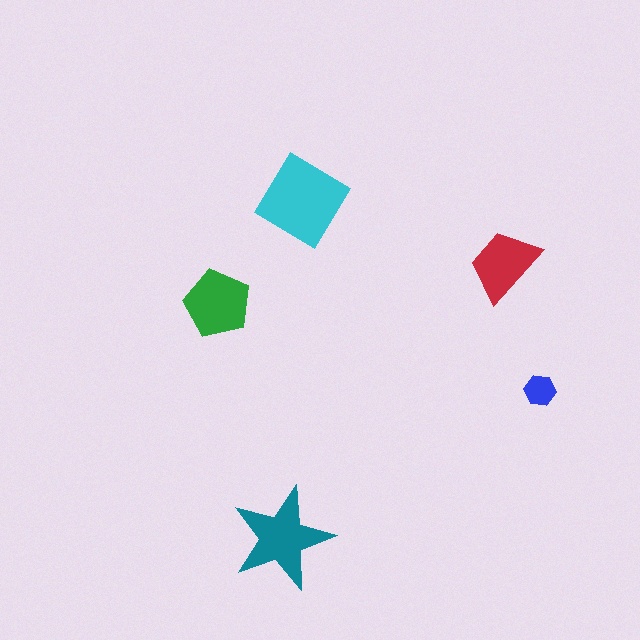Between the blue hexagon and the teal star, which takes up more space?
The teal star.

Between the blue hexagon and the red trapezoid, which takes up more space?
The red trapezoid.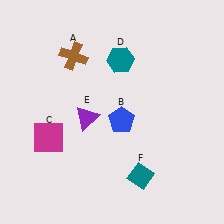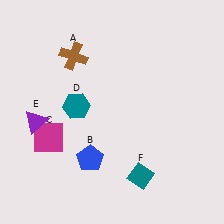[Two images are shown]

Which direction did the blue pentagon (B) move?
The blue pentagon (B) moved down.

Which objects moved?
The objects that moved are: the blue pentagon (B), the teal hexagon (D), the purple triangle (E).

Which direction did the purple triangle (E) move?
The purple triangle (E) moved left.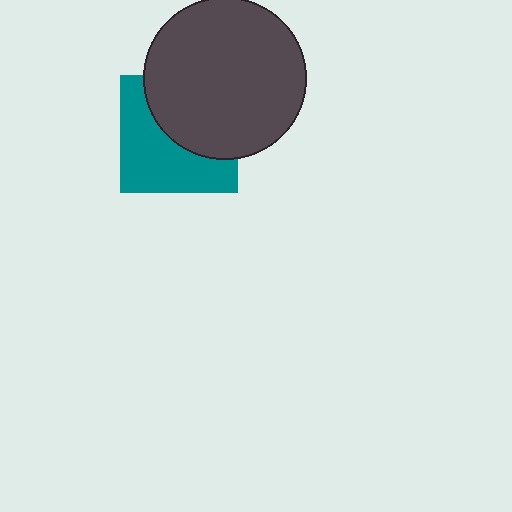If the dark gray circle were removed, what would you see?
You would see the complete teal square.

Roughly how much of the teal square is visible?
About half of it is visible (roughly 53%).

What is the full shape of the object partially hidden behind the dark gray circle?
The partially hidden object is a teal square.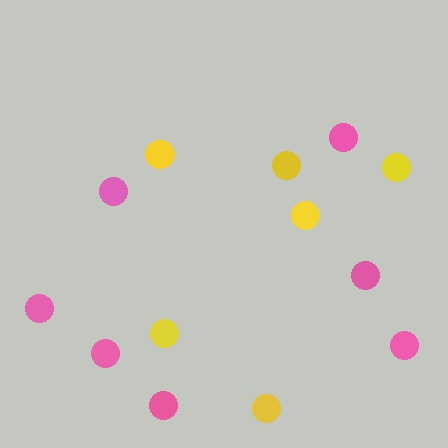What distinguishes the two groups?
There are 2 groups: one group of pink circles (7) and one group of yellow circles (6).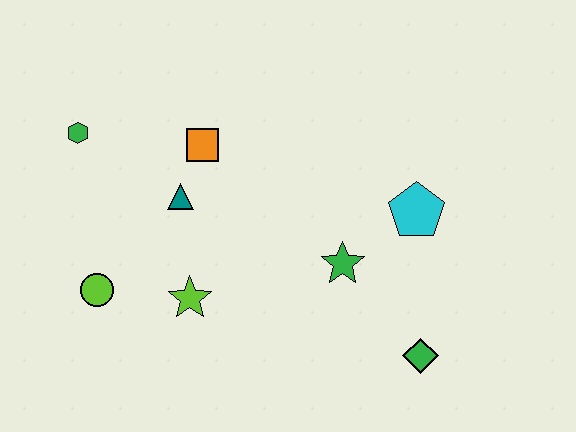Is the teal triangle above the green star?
Yes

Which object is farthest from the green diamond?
The green hexagon is farthest from the green diamond.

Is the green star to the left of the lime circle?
No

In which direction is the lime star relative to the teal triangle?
The lime star is below the teal triangle.